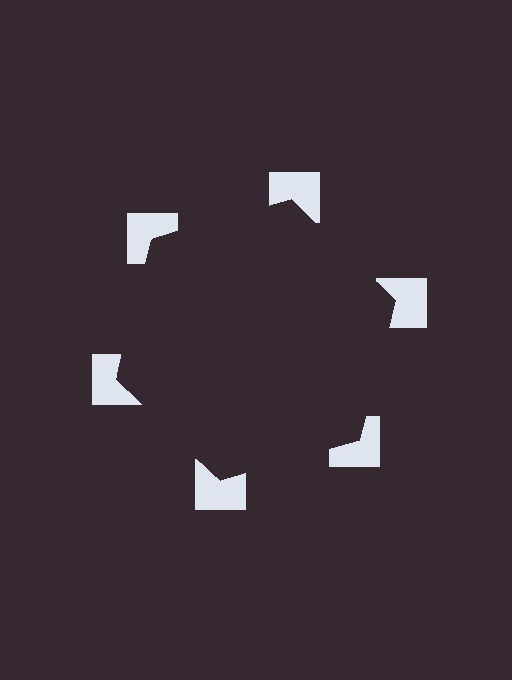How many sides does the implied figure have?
6 sides.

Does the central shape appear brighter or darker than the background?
It typically appears slightly darker than the background, even though no actual brightness change is drawn.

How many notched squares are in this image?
There are 6 — one at each vertex of the illusory hexagon.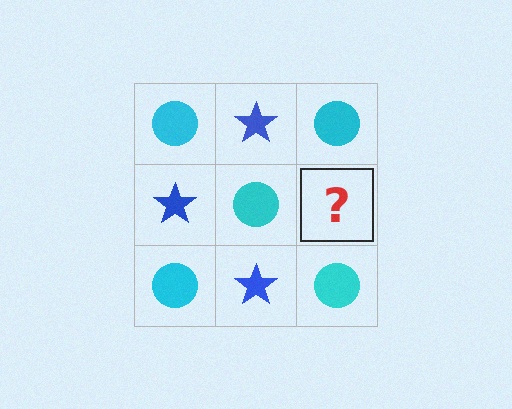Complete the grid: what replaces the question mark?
The question mark should be replaced with a blue star.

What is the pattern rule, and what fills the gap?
The rule is that it alternates cyan circle and blue star in a checkerboard pattern. The gap should be filled with a blue star.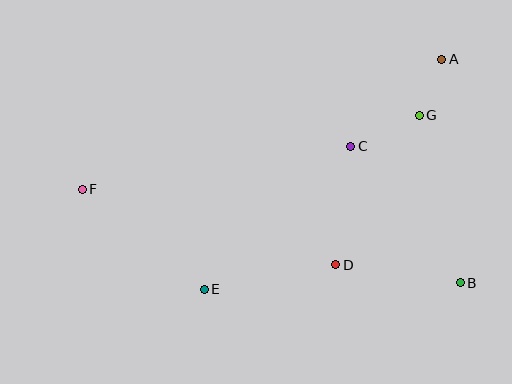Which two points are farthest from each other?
Points B and F are farthest from each other.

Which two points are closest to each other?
Points A and G are closest to each other.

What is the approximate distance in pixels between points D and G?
The distance between D and G is approximately 172 pixels.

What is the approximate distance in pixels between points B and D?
The distance between B and D is approximately 126 pixels.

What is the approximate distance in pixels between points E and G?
The distance between E and G is approximately 276 pixels.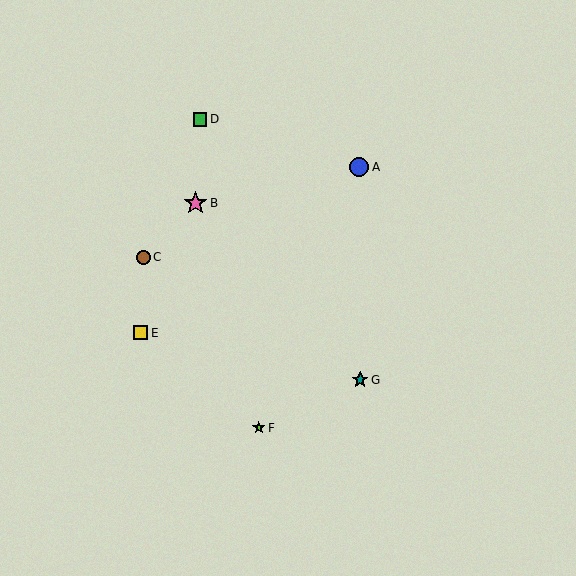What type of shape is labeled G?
Shape G is a teal star.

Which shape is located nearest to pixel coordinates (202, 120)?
The green square (labeled D) at (200, 119) is nearest to that location.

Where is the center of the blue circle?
The center of the blue circle is at (359, 167).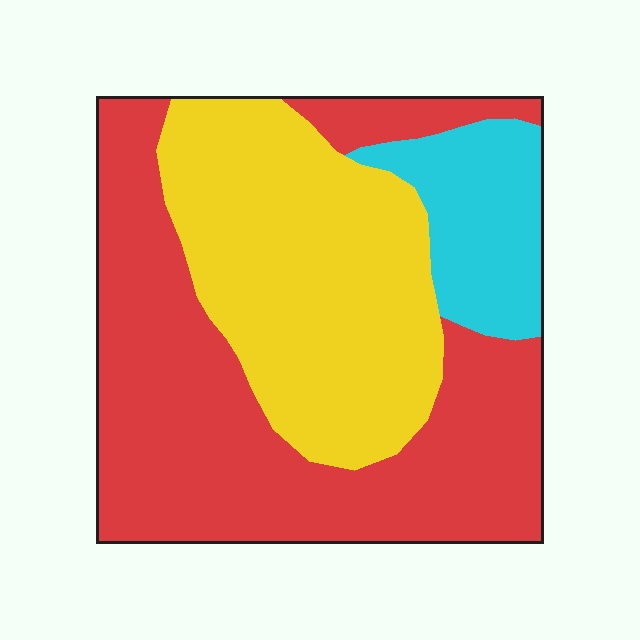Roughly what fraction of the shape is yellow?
Yellow takes up about three eighths (3/8) of the shape.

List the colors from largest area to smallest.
From largest to smallest: red, yellow, cyan.